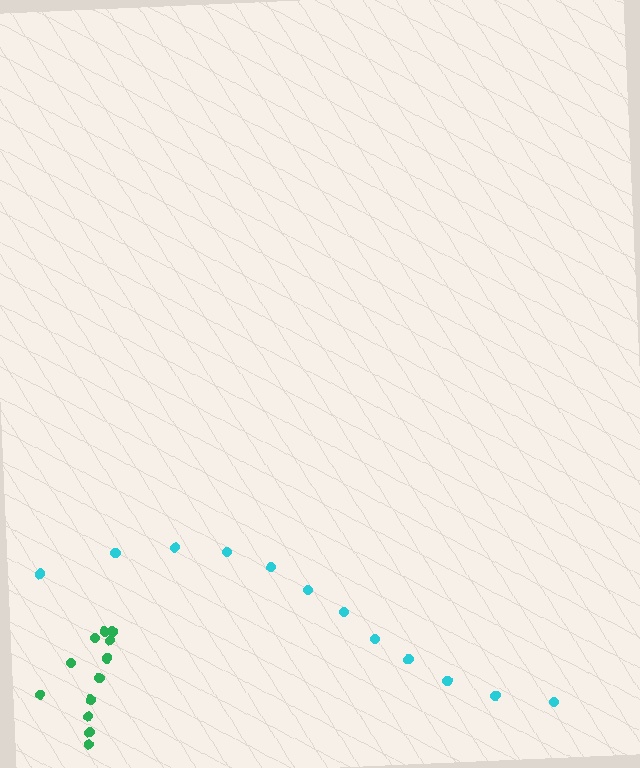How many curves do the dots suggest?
There are 2 distinct paths.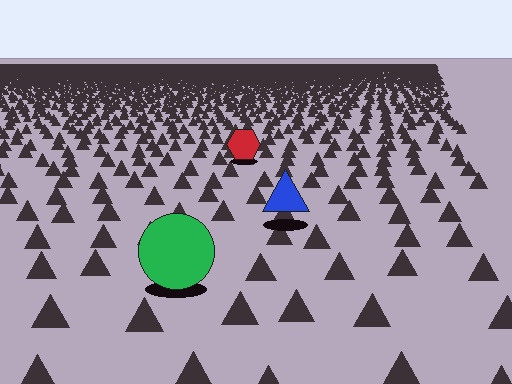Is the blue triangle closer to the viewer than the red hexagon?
Yes. The blue triangle is closer — you can tell from the texture gradient: the ground texture is coarser near it.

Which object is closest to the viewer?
The green circle is closest. The texture marks near it are larger and more spread out.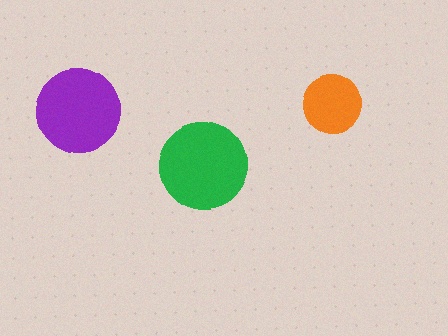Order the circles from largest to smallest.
the green one, the purple one, the orange one.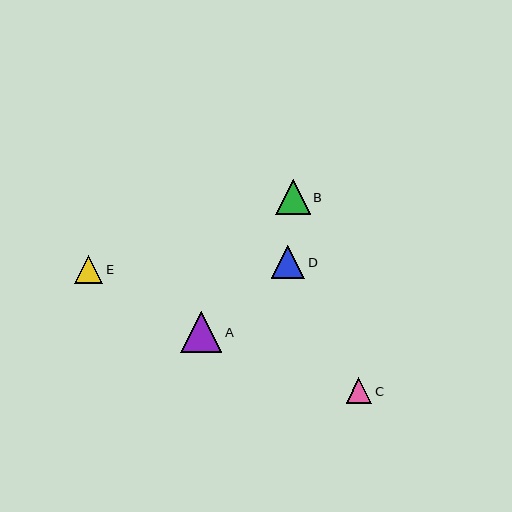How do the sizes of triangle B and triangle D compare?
Triangle B and triangle D are approximately the same size.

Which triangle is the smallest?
Triangle C is the smallest with a size of approximately 25 pixels.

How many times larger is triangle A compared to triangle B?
Triangle A is approximately 1.2 times the size of triangle B.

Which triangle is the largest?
Triangle A is the largest with a size of approximately 41 pixels.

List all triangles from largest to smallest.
From largest to smallest: A, B, D, E, C.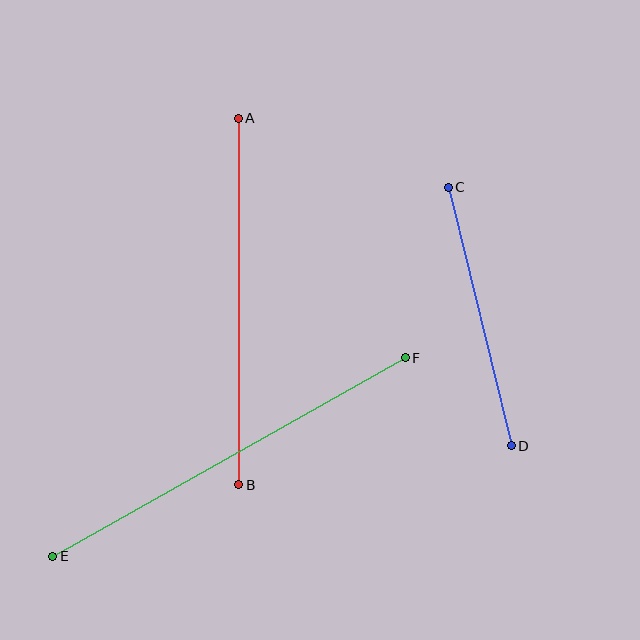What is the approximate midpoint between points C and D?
The midpoint is at approximately (480, 316) pixels.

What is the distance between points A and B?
The distance is approximately 367 pixels.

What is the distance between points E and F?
The distance is approximately 404 pixels.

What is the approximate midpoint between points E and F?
The midpoint is at approximately (229, 457) pixels.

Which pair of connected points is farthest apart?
Points E and F are farthest apart.